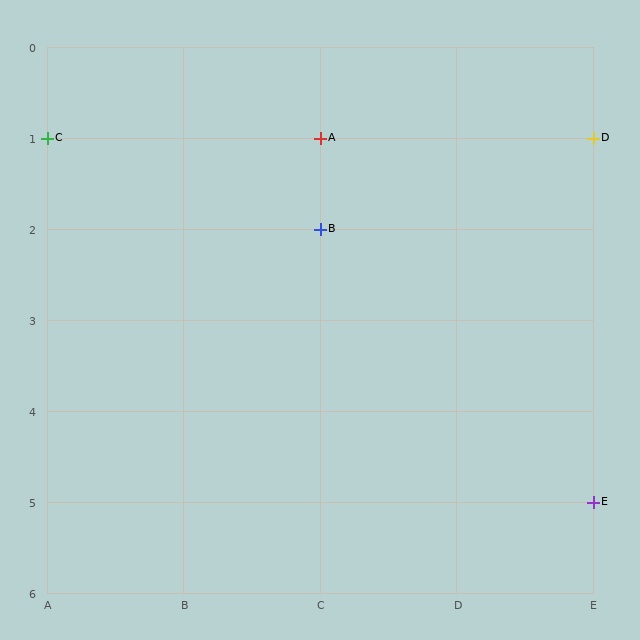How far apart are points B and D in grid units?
Points B and D are 2 columns and 1 row apart (about 2.2 grid units diagonally).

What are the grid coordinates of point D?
Point D is at grid coordinates (E, 1).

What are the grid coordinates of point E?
Point E is at grid coordinates (E, 5).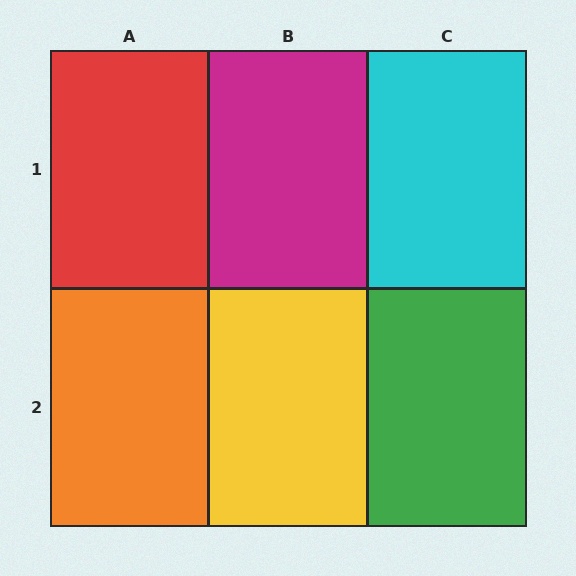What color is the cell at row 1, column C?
Cyan.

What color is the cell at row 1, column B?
Magenta.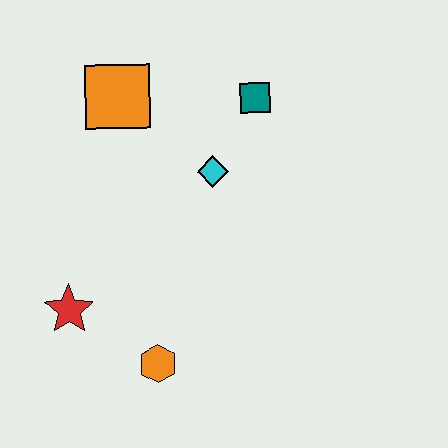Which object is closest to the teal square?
The cyan diamond is closest to the teal square.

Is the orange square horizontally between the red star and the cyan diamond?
Yes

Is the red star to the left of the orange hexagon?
Yes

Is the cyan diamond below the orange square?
Yes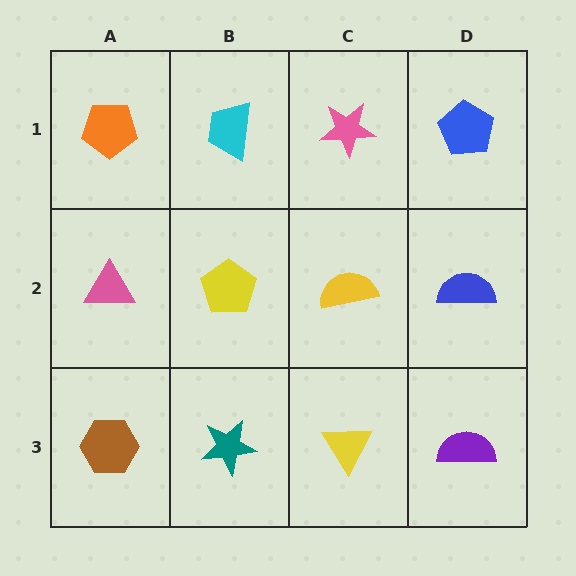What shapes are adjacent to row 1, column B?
A yellow pentagon (row 2, column B), an orange pentagon (row 1, column A), a pink star (row 1, column C).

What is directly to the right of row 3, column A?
A teal star.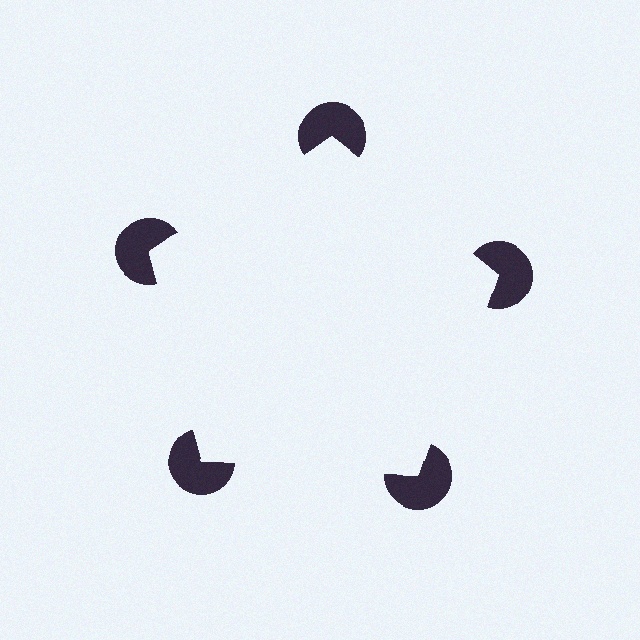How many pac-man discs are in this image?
There are 5 — one at each vertex of the illusory pentagon.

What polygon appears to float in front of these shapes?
An illusory pentagon — its edges are inferred from the aligned wedge cuts in the pac-man discs, not physically drawn.